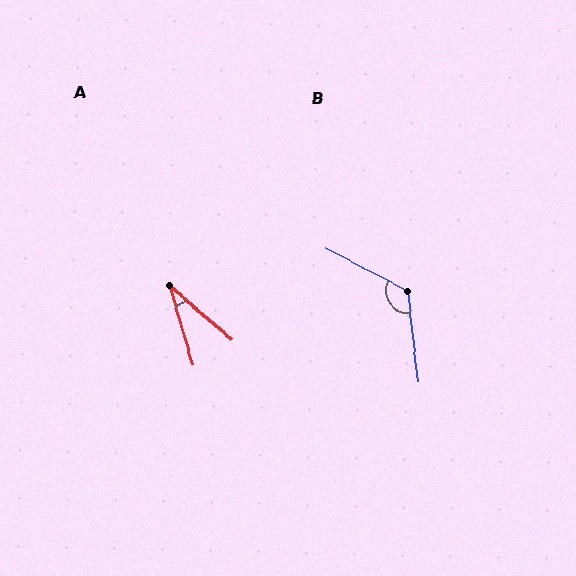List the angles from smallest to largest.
A (32°), B (124°).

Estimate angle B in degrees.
Approximately 124 degrees.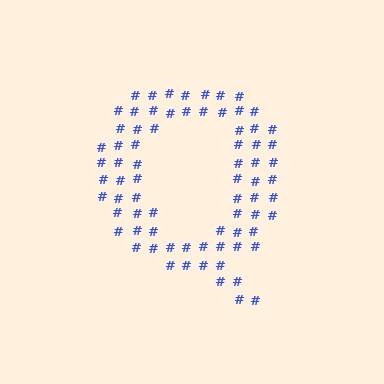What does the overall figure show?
The overall figure shows the letter Q.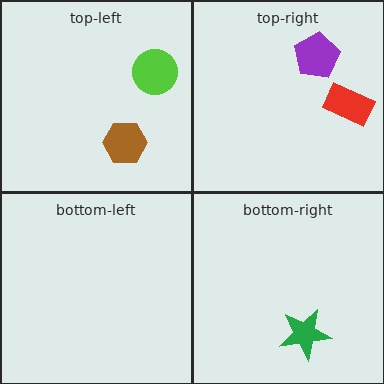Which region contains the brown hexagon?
The top-left region.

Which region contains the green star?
The bottom-right region.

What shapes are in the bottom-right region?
The green star.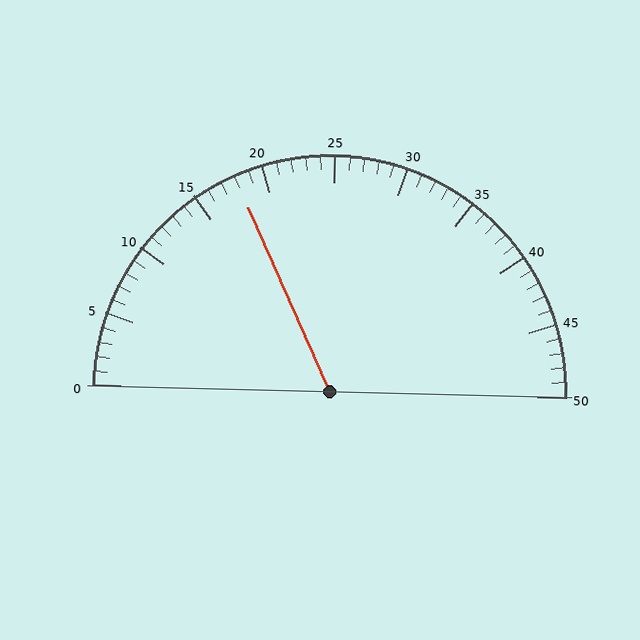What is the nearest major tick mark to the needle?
The nearest major tick mark is 20.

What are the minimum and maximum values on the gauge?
The gauge ranges from 0 to 50.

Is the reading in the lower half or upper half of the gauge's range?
The reading is in the lower half of the range (0 to 50).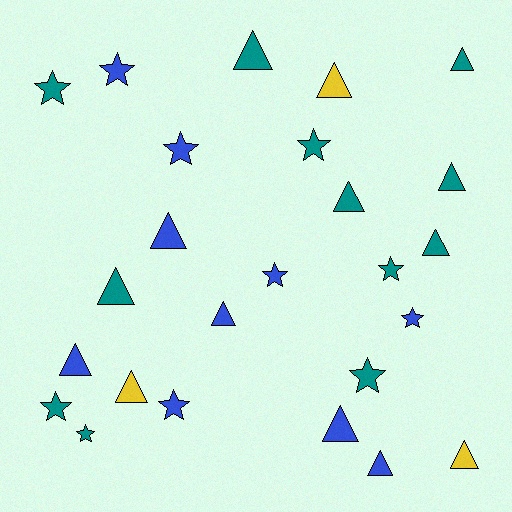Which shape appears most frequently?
Triangle, with 14 objects.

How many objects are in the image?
There are 25 objects.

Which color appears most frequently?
Teal, with 12 objects.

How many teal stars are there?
There are 6 teal stars.